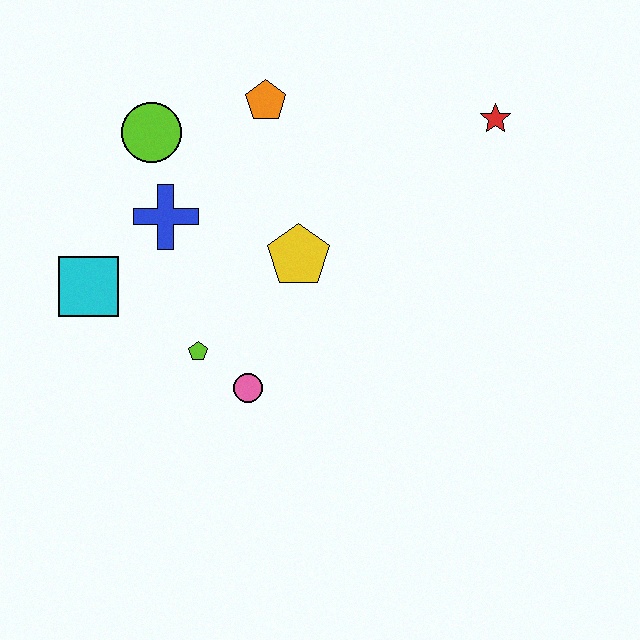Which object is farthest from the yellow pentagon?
The red star is farthest from the yellow pentagon.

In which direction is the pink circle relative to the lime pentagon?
The pink circle is to the right of the lime pentagon.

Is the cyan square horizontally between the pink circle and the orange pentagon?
No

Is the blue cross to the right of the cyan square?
Yes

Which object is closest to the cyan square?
The blue cross is closest to the cyan square.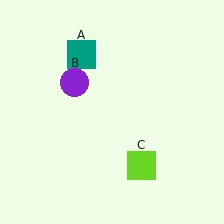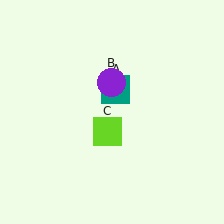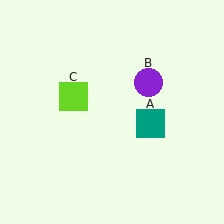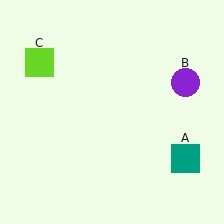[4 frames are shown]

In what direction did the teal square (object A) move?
The teal square (object A) moved down and to the right.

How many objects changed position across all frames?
3 objects changed position: teal square (object A), purple circle (object B), lime square (object C).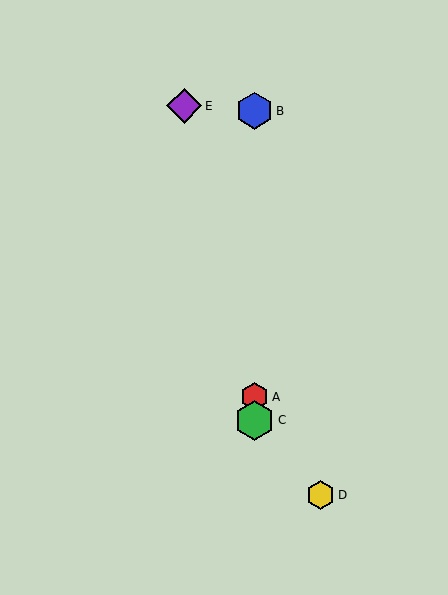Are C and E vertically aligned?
No, C is at x≈254 and E is at x≈184.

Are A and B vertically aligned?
Yes, both are at x≈254.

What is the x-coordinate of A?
Object A is at x≈254.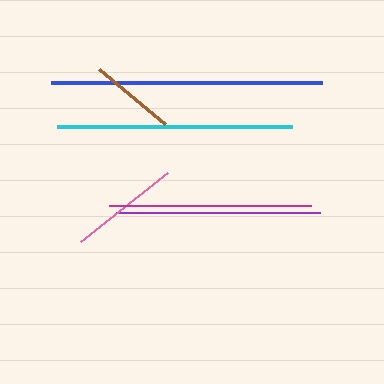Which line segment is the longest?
The blue line is the longest at approximately 272 pixels.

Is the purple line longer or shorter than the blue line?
The blue line is longer than the purple line.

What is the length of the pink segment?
The pink segment is approximately 110 pixels long.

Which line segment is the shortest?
The brown line is the shortest at approximately 86 pixels.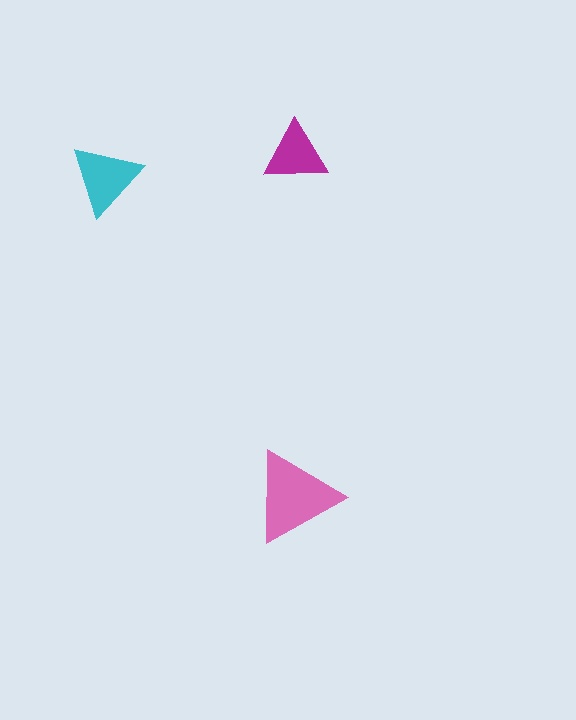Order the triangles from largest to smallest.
the pink one, the cyan one, the magenta one.